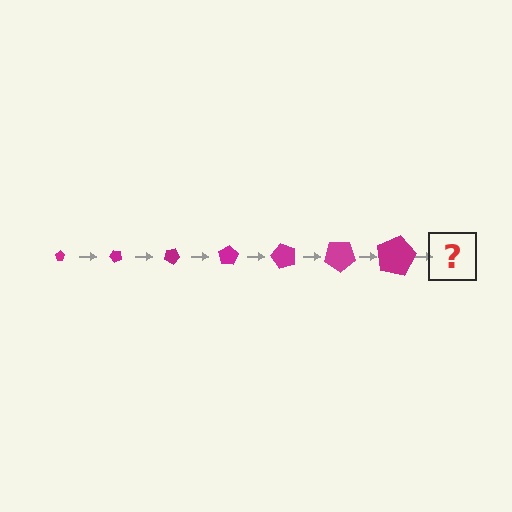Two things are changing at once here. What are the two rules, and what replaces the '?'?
The two rules are that the pentagon grows larger each step and it rotates 50 degrees each step. The '?' should be a pentagon, larger than the previous one and rotated 350 degrees from the start.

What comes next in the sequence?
The next element should be a pentagon, larger than the previous one and rotated 350 degrees from the start.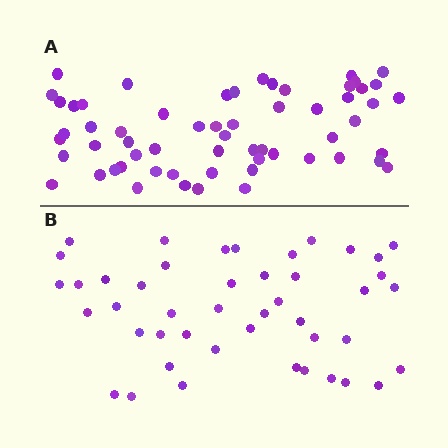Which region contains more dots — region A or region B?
Region A (the top region) has more dots.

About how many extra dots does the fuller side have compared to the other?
Region A has approximately 15 more dots than region B.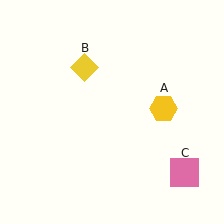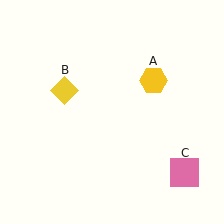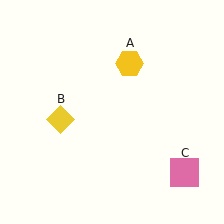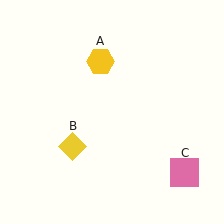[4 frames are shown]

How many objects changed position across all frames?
2 objects changed position: yellow hexagon (object A), yellow diamond (object B).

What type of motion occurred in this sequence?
The yellow hexagon (object A), yellow diamond (object B) rotated counterclockwise around the center of the scene.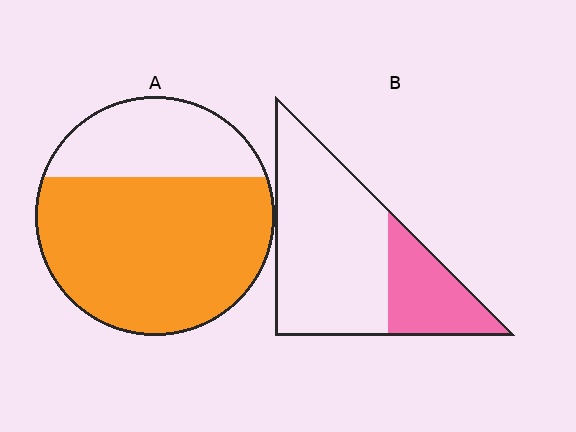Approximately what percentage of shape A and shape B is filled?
A is approximately 70% and B is approximately 30%.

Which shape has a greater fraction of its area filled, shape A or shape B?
Shape A.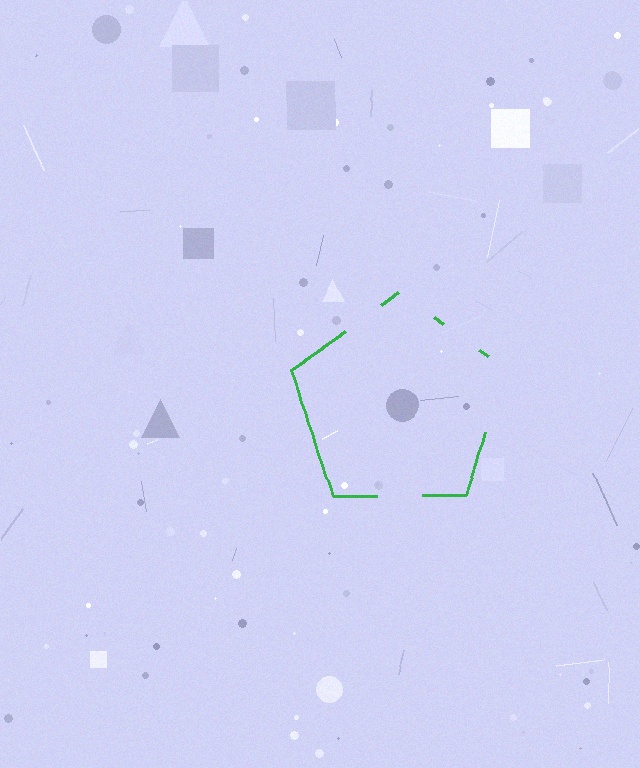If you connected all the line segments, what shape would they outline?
They would outline a pentagon.